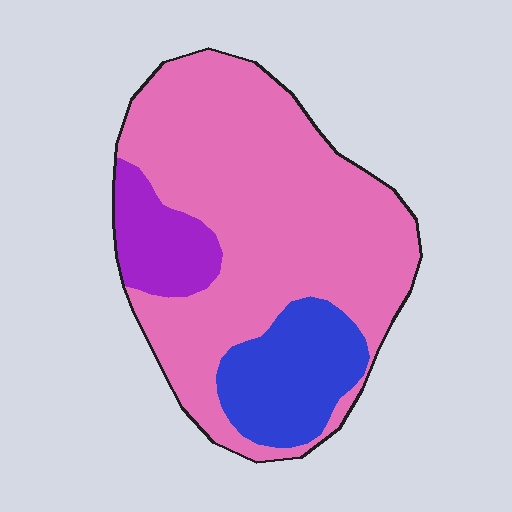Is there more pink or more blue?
Pink.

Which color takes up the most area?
Pink, at roughly 70%.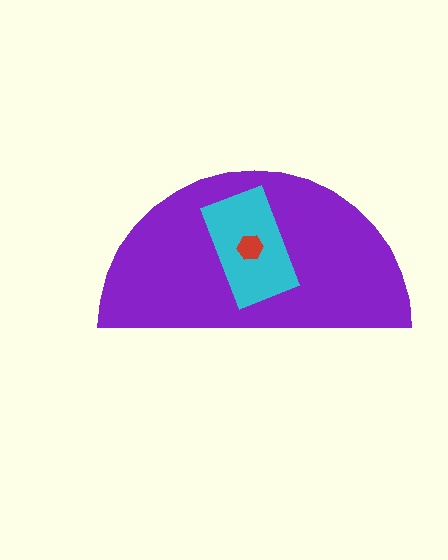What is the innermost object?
The red hexagon.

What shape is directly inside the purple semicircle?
The cyan rectangle.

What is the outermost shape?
The purple semicircle.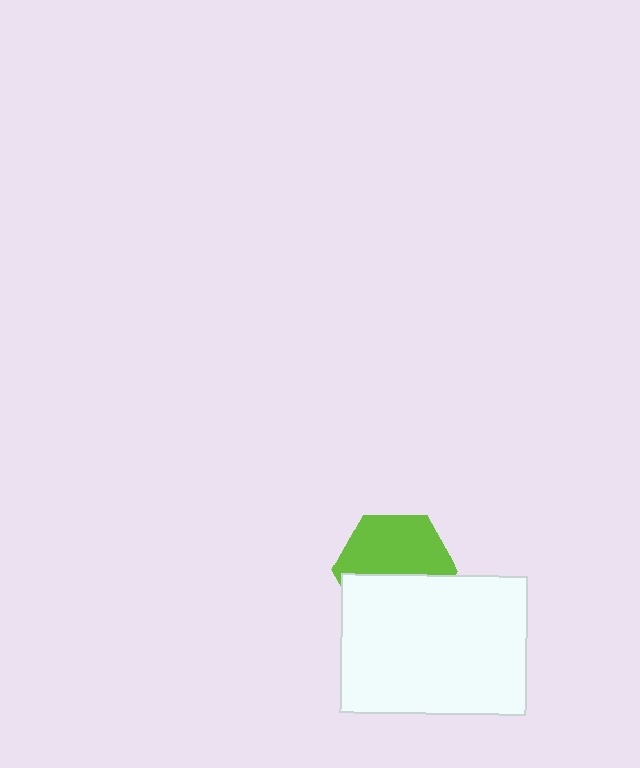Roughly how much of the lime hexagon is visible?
About half of it is visible (roughly 56%).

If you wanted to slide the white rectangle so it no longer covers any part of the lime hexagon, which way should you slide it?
Slide it down — that is the most direct way to separate the two shapes.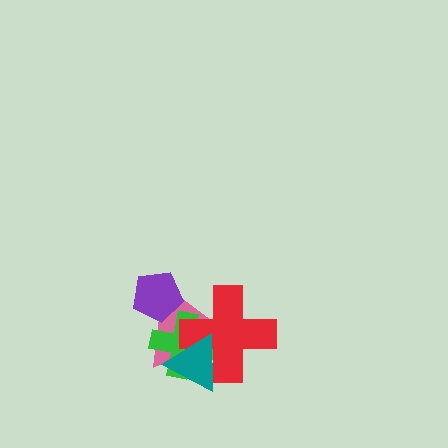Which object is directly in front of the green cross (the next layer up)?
The red cross is directly in front of the green cross.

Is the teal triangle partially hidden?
No, no other shape covers it.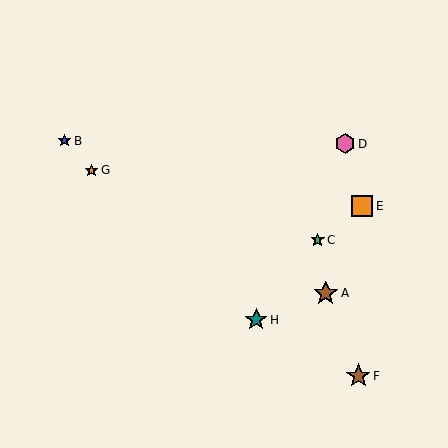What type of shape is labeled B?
Shape B is a blue star.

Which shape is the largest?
The brown star (labeled A) is the largest.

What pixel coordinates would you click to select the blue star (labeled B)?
Click at (64, 141) to select the blue star B.